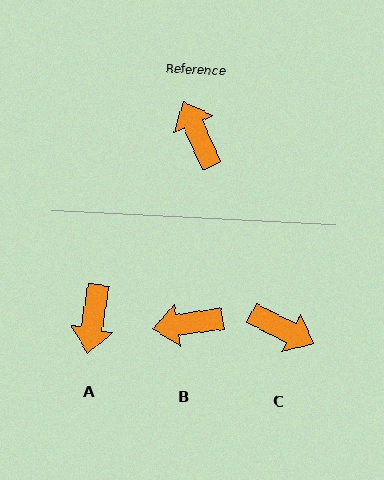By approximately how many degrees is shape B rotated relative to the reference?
Approximately 75 degrees counter-clockwise.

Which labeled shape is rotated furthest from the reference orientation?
A, about 148 degrees away.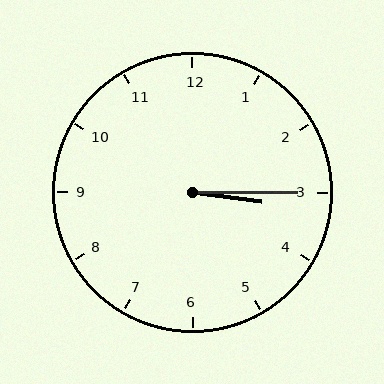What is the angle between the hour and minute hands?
Approximately 8 degrees.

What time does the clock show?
3:15.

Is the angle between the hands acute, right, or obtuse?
It is acute.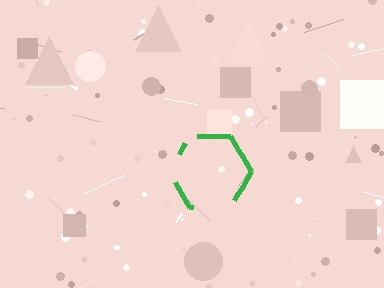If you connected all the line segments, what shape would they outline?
They would outline a hexagon.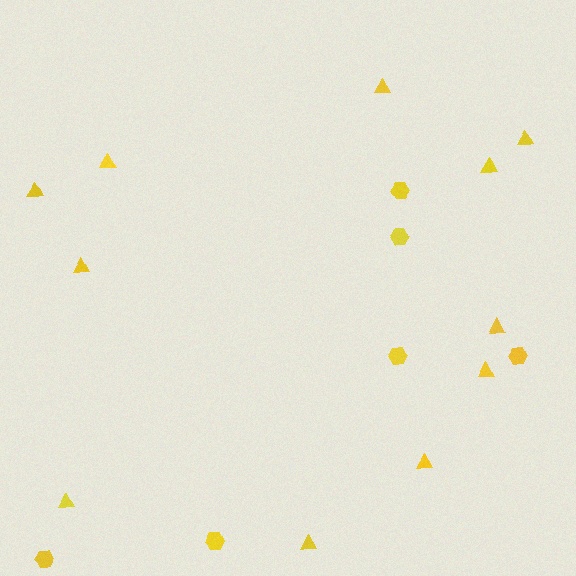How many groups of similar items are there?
There are 2 groups: one group of hexagons (6) and one group of triangles (11).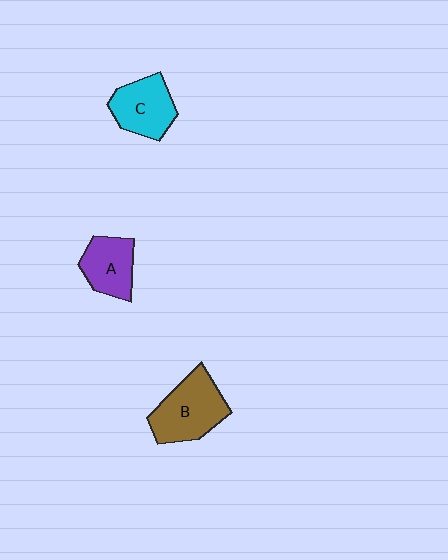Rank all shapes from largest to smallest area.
From largest to smallest: B (brown), C (cyan), A (purple).